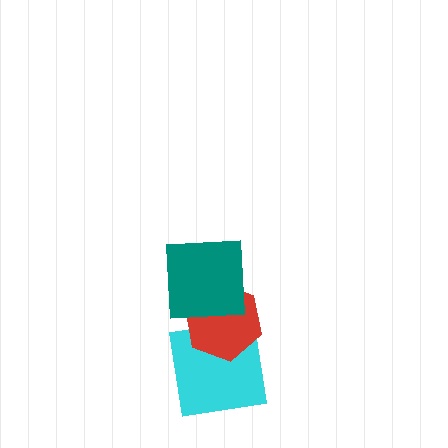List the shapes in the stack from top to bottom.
From top to bottom: the teal square, the red hexagon, the cyan square.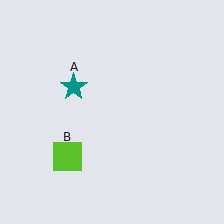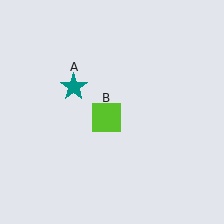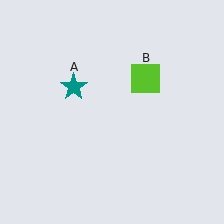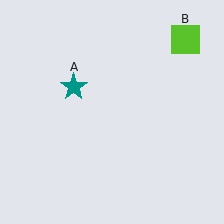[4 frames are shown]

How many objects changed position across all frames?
1 object changed position: lime square (object B).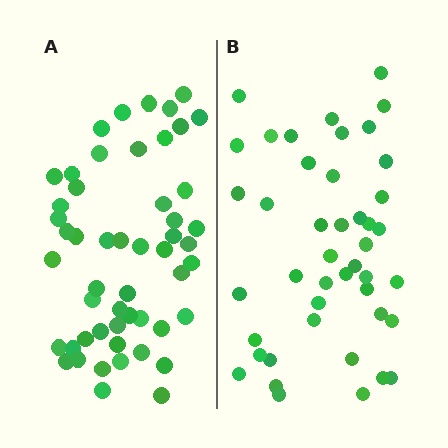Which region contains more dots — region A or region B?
Region A (the left region) has more dots.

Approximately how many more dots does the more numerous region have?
Region A has roughly 8 or so more dots than region B.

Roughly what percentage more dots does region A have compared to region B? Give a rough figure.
About 20% more.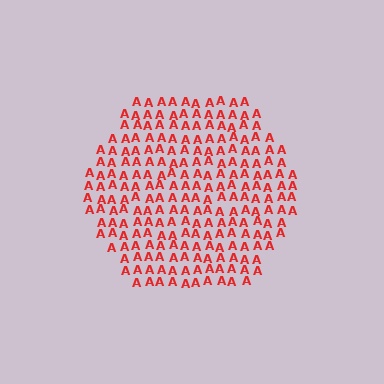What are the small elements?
The small elements are letter A's.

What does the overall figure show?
The overall figure shows a hexagon.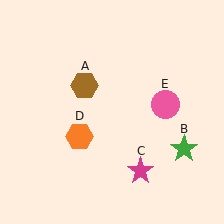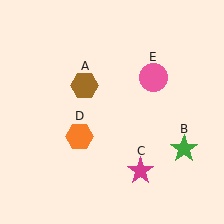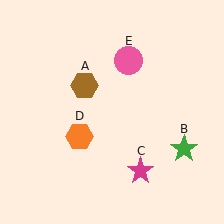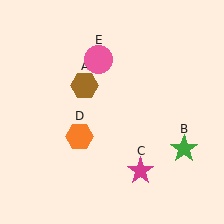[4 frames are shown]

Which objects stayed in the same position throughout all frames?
Brown hexagon (object A) and green star (object B) and magenta star (object C) and orange hexagon (object D) remained stationary.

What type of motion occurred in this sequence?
The pink circle (object E) rotated counterclockwise around the center of the scene.